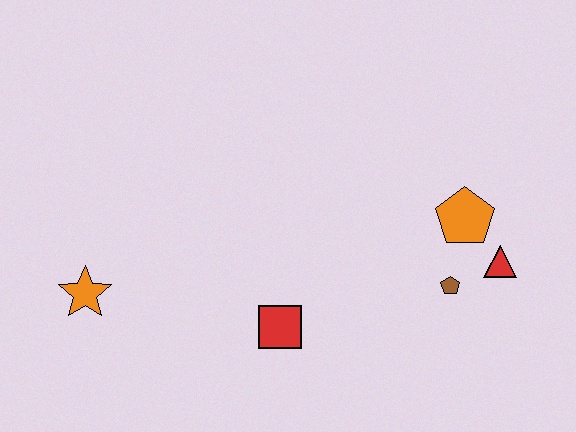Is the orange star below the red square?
No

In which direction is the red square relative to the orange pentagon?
The red square is to the left of the orange pentagon.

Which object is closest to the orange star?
The red square is closest to the orange star.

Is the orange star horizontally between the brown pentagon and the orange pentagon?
No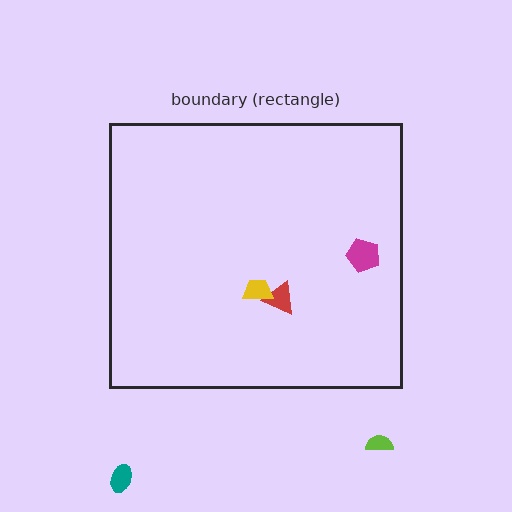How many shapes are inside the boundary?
3 inside, 2 outside.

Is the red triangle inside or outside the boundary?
Inside.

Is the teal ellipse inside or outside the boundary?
Outside.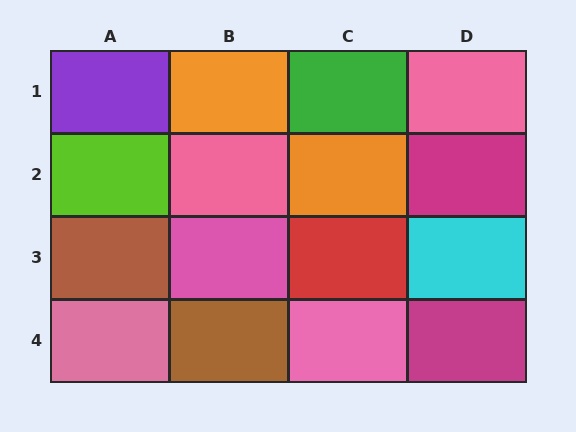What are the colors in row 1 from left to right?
Purple, orange, green, pink.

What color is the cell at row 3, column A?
Brown.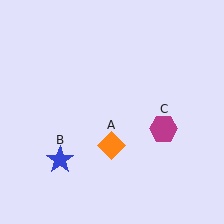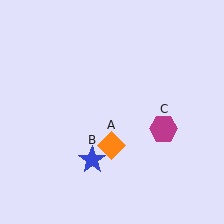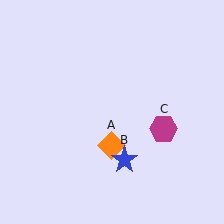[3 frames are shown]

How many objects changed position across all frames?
1 object changed position: blue star (object B).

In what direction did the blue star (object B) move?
The blue star (object B) moved right.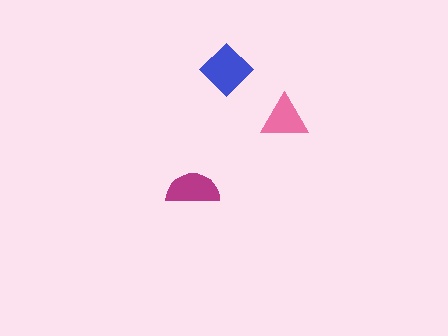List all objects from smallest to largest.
The pink triangle, the magenta semicircle, the blue diamond.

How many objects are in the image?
There are 3 objects in the image.